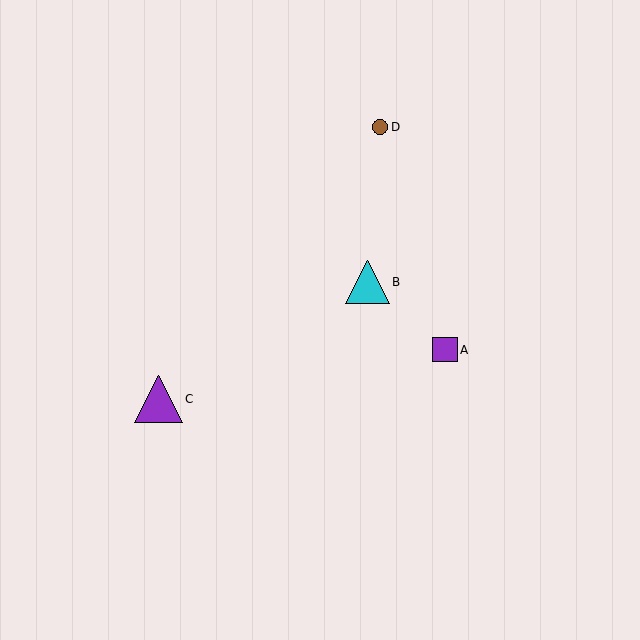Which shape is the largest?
The purple triangle (labeled C) is the largest.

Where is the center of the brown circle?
The center of the brown circle is at (380, 127).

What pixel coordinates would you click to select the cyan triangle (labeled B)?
Click at (367, 282) to select the cyan triangle B.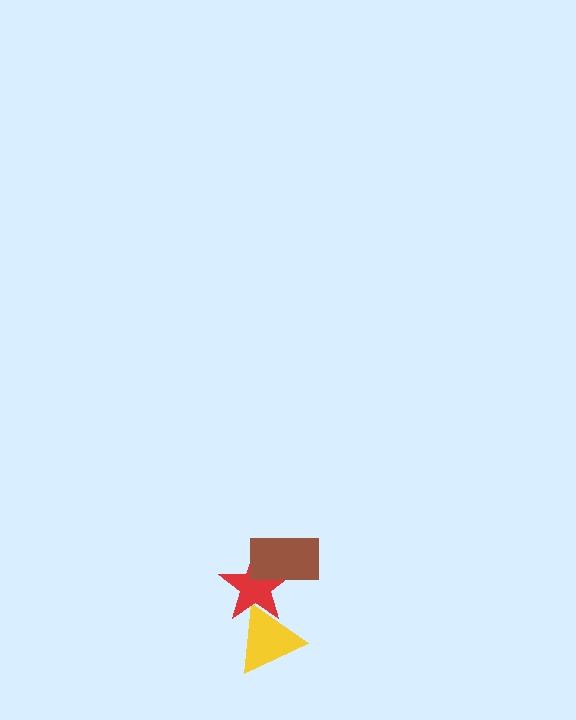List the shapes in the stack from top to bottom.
From top to bottom: the brown rectangle, the red star, the yellow triangle.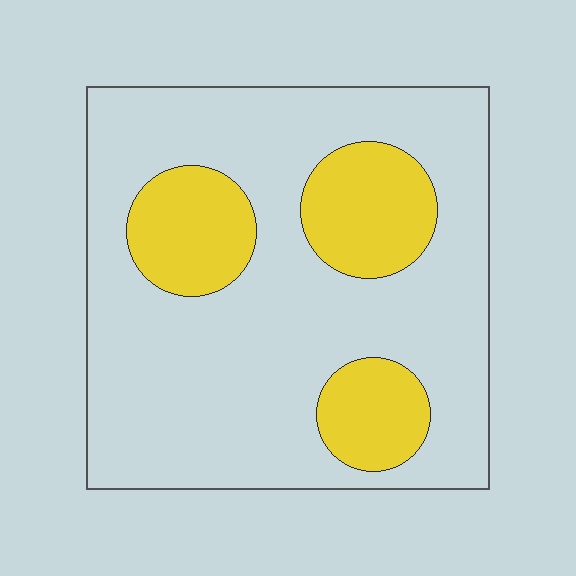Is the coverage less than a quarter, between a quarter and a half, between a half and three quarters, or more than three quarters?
Less than a quarter.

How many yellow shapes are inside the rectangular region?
3.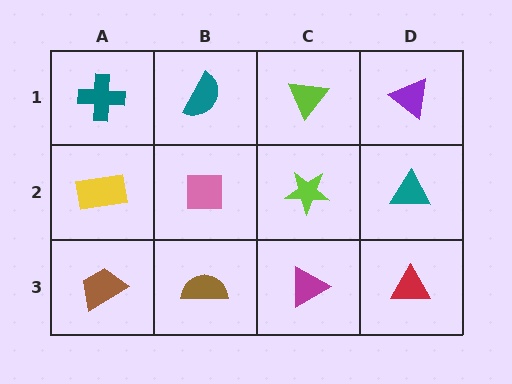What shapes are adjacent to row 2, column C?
A lime triangle (row 1, column C), a magenta triangle (row 3, column C), a pink square (row 2, column B), a teal triangle (row 2, column D).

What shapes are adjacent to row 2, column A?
A teal cross (row 1, column A), a brown trapezoid (row 3, column A), a pink square (row 2, column B).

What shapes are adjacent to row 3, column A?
A yellow rectangle (row 2, column A), a brown semicircle (row 3, column B).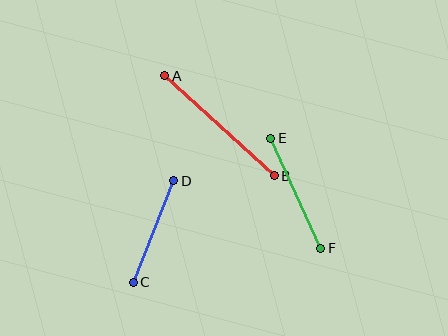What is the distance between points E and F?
The distance is approximately 121 pixels.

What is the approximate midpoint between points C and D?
The midpoint is at approximately (153, 231) pixels.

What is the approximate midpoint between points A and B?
The midpoint is at approximately (220, 126) pixels.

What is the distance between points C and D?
The distance is approximately 109 pixels.